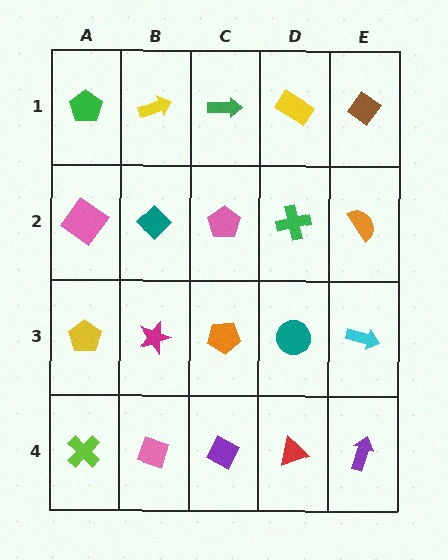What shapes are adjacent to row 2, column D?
A yellow rectangle (row 1, column D), a teal circle (row 3, column D), a pink pentagon (row 2, column C), an orange semicircle (row 2, column E).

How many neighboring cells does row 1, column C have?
3.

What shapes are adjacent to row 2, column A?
A green pentagon (row 1, column A), a yellow pentagon (row 3, column A), a teal diamond (row 2, column B).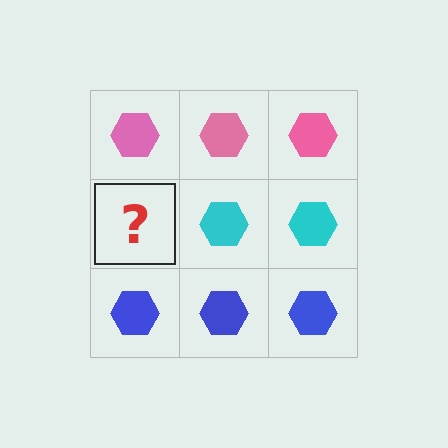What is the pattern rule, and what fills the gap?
The rule is that each row has a consistent color. The gap should be filled with a cyan hexagon.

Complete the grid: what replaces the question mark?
The question mark should be replaced with a cyan hexagon.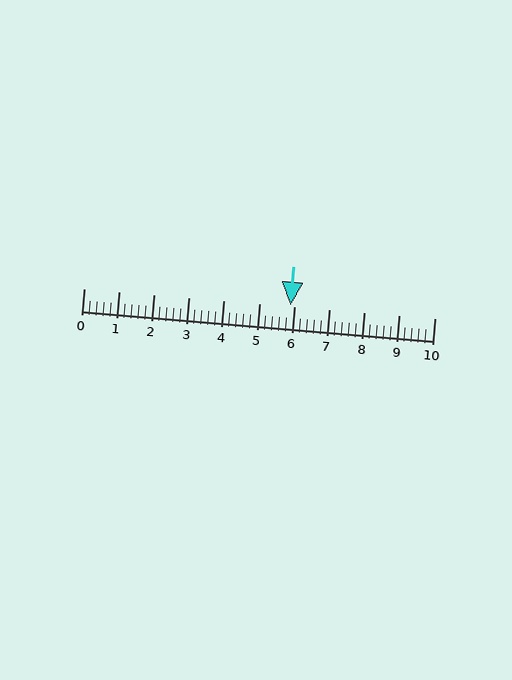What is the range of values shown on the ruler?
The ruler shows values from 0 to 10.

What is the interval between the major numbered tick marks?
The major tick marks are spaced 1 units apart.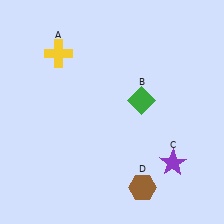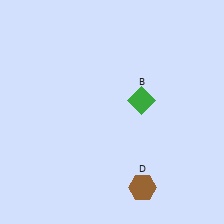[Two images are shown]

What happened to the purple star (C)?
The purple star (C) was removed in Image 2. It was in the bottom-right area of Image 1.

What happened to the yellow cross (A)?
The yellow cross (A) was removed in Image 2. It was in the top-left area of Image 1.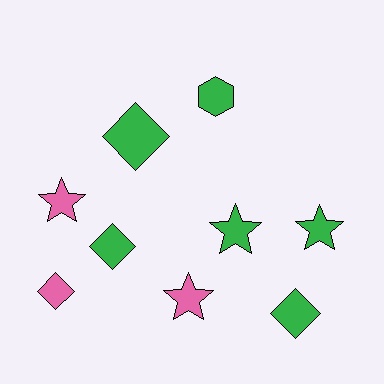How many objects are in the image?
There are 9 objects.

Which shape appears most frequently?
Star, with 4 objects.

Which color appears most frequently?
Green, with 6 objects.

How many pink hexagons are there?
There are no pink hexagons.